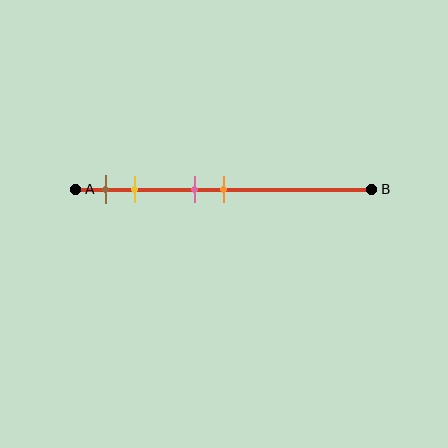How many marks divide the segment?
There are 4 marks dividing the segment.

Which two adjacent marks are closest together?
The pink and orange marks are the closest adjacent pair.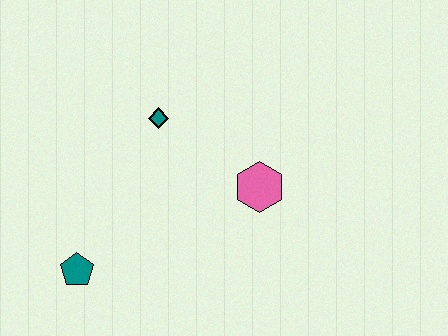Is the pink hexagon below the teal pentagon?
No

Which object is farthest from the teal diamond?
The teal pentagon is farthest from the teal diamond.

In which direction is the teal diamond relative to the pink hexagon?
The teal diamond is to the left of the pink hexagon.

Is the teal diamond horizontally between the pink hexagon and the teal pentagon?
Yes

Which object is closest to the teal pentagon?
The teal diamond is closest to the teal pentagon.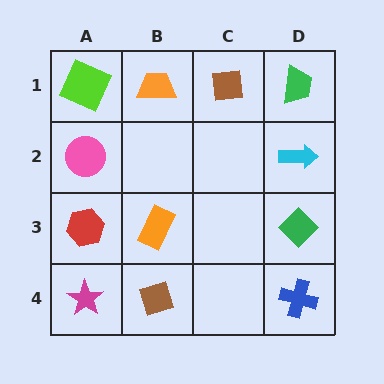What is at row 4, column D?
A blue cross.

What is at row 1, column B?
An orange trapezoid.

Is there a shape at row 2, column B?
No, that cell is empty.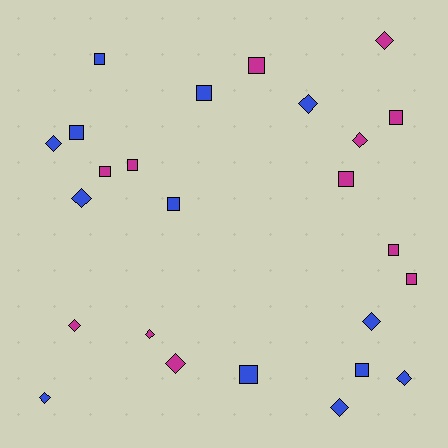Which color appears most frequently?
Blue, with 13 objects.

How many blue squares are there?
There are 6 blue squares.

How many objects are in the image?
There are 25 objects.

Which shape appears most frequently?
Square, with 13 objects.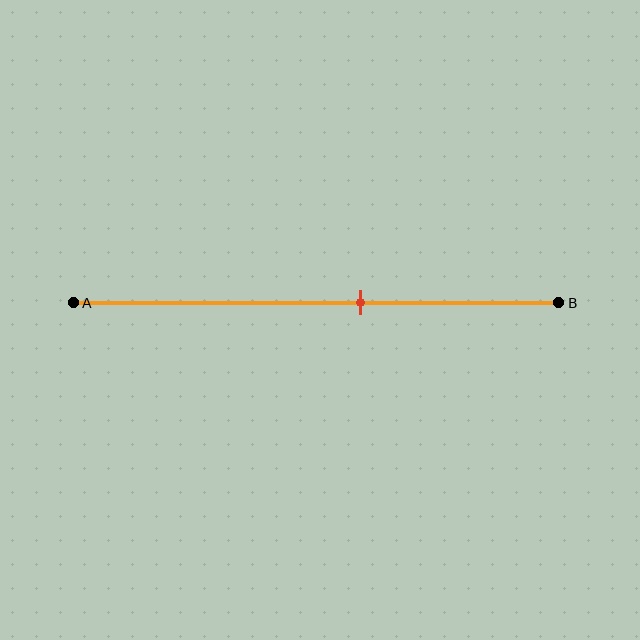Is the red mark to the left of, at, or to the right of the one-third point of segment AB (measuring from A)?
The red mark is to the right of the one-third point of segment AB.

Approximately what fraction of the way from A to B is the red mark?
The red mark is approximately 60% of the way from A to B.